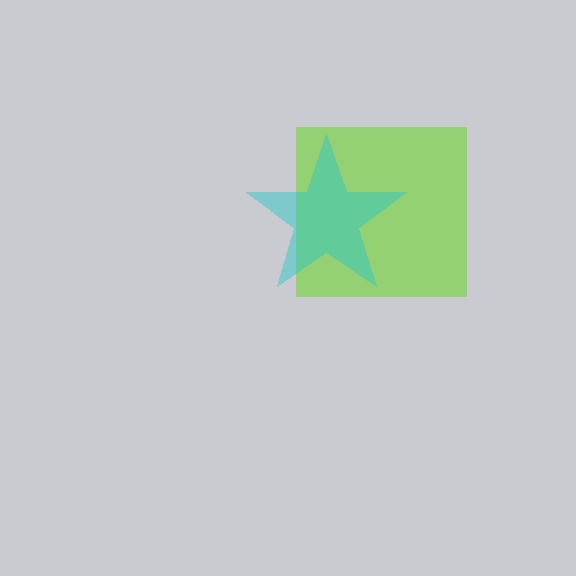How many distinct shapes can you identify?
There are 2 distinct shapes: a lime square, a cyan star.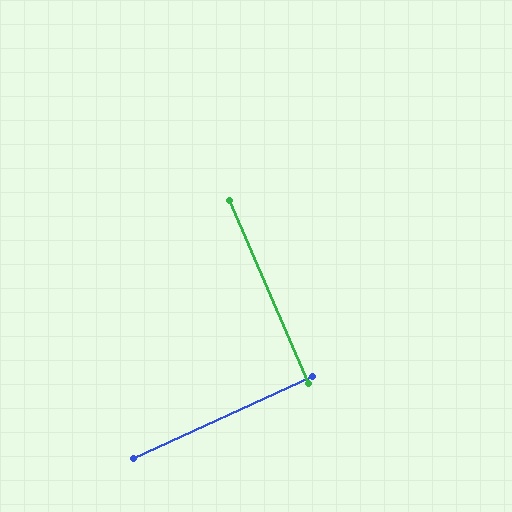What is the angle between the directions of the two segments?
Approximately 88 degrees.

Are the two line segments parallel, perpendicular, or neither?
Perpendicular — they meet at approximately 88°.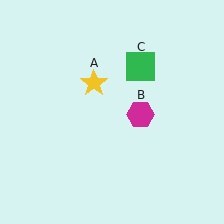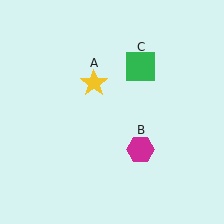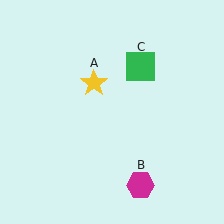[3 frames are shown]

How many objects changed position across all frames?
1 object changed position: magenta hexagon (object B).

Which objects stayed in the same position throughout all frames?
Yellow star (object A) and green square (object C) remained stationary.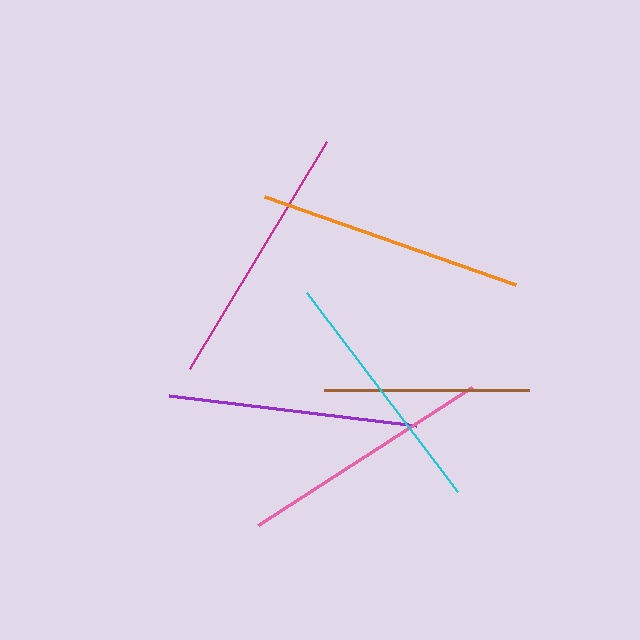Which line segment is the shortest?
The brown line is the shortest at approximately 205 pixels.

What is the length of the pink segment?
The pink segment is approximately 253 pixels long.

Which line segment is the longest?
The orange line is the longest at approximately 266 pixels.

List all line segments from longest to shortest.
From longest to shortest: orange, magenta, pink, purple, cyan, brown.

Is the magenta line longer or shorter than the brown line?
The magenta line is longer than the brown line.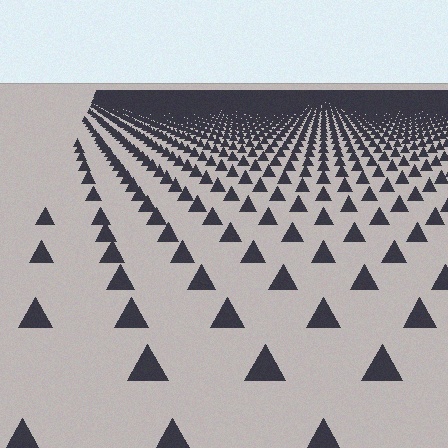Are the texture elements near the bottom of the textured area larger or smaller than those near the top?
Larger. Near the bottom, elements are closer to the viewer and appear at a bigger on-screen size.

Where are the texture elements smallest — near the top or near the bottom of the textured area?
Near the top.